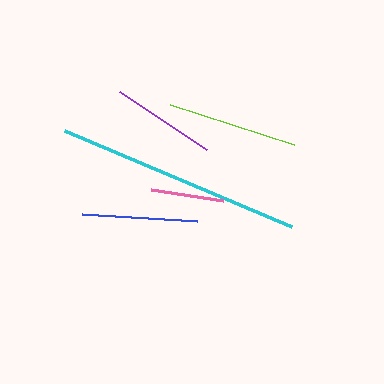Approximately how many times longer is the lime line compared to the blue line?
The lime line is approximately 1.1 times the length of the blue line.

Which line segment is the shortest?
The pink line is the shortest at approximately 72 pixels.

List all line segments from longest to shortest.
From longest to shortest: cyan, lime, blue, purple, pink.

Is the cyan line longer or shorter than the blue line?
The cyan line is longer than the blue line.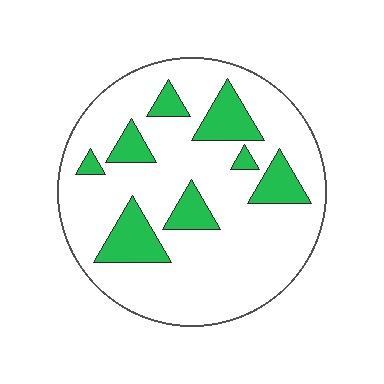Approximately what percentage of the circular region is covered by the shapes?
Approximately 20%.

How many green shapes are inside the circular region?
8.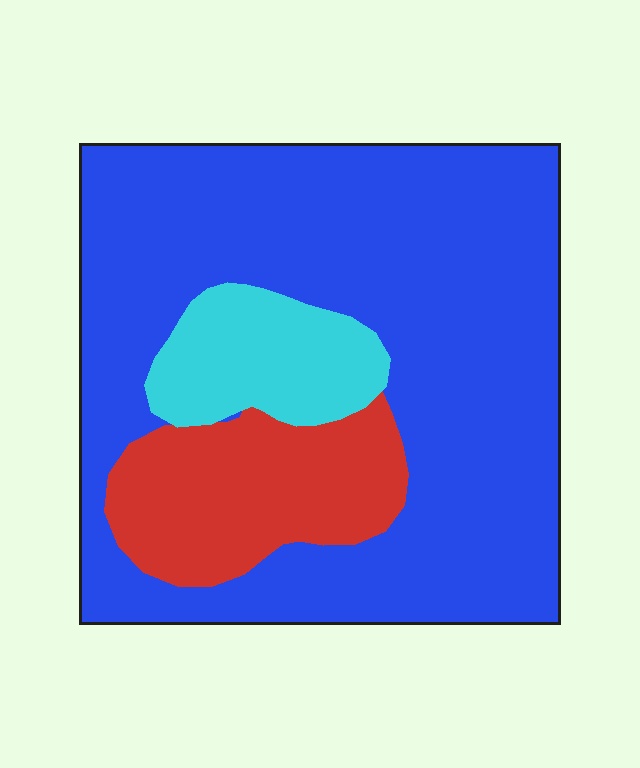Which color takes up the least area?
Cyan, at roughly 10%.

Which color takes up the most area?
Blue, at roughly 70%.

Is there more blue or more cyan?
Blue.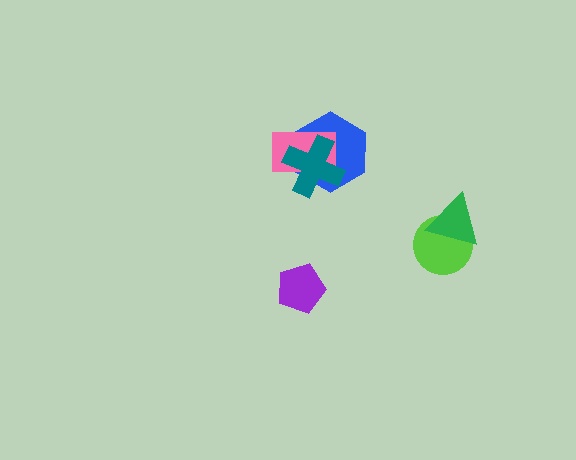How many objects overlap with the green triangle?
1 object overlaps with the green triangle.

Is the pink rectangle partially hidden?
Yes, it is partially covered by another shape.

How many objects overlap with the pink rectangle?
2 objects overlap with the pink rectangle.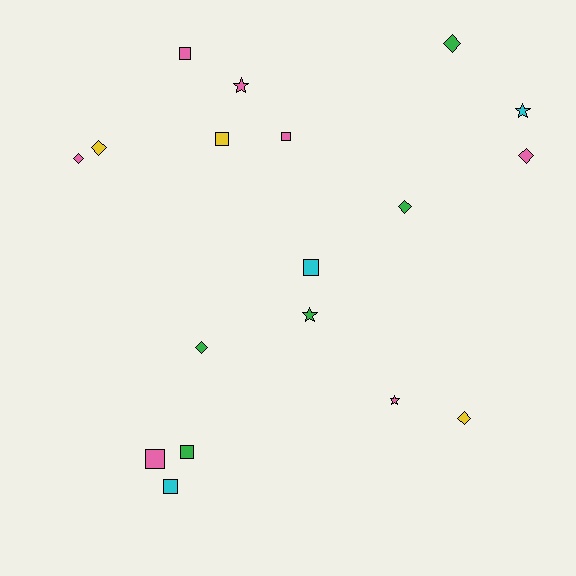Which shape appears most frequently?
Square, with 7 objects.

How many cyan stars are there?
There is 1 cyan star.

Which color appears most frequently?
Pink, with 7 objects.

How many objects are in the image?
There are 18 objects.